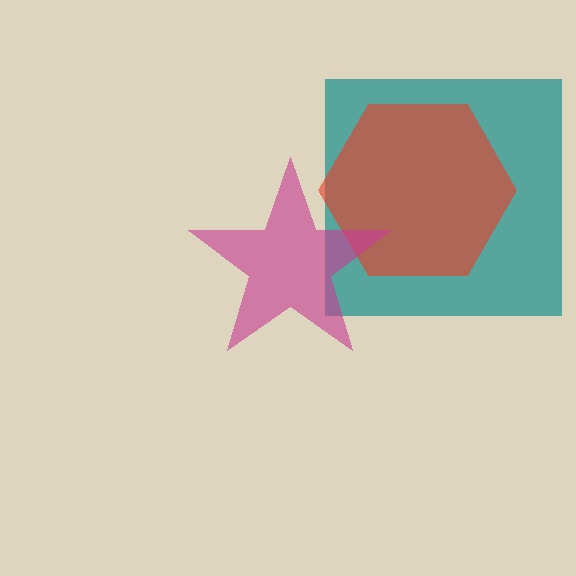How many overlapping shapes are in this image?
There are 3 overlapping shapes in the image.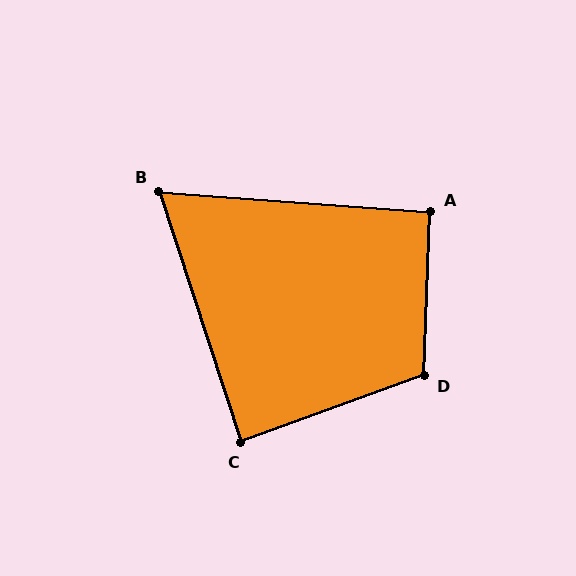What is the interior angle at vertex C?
Approximately 88 degrees (approximately right).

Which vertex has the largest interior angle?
D, at approximately 112 degrees.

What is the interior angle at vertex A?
Approximately 92 degrees (approximately right).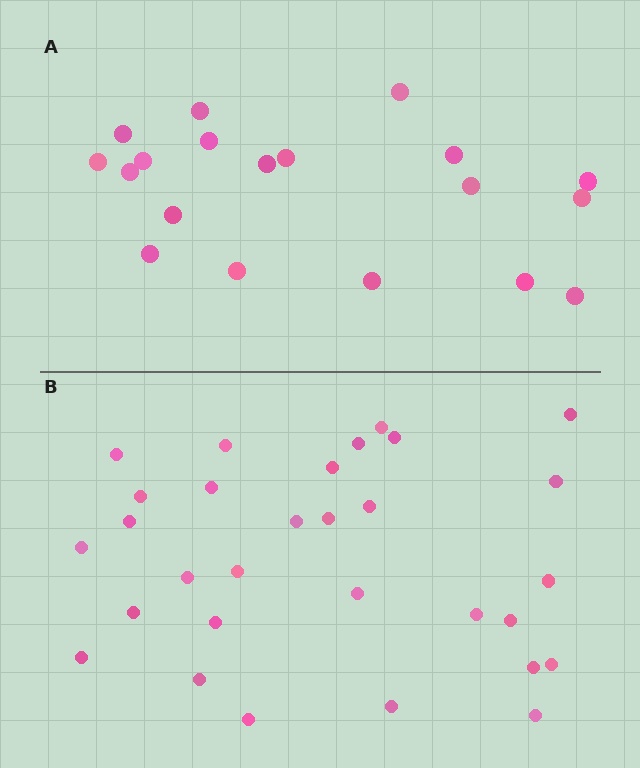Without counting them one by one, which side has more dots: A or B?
Region B (the bottom region) has more dots.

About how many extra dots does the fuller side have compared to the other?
Region B has roughly 12 or so more dots than region A.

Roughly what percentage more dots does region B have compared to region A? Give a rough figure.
About 60% more.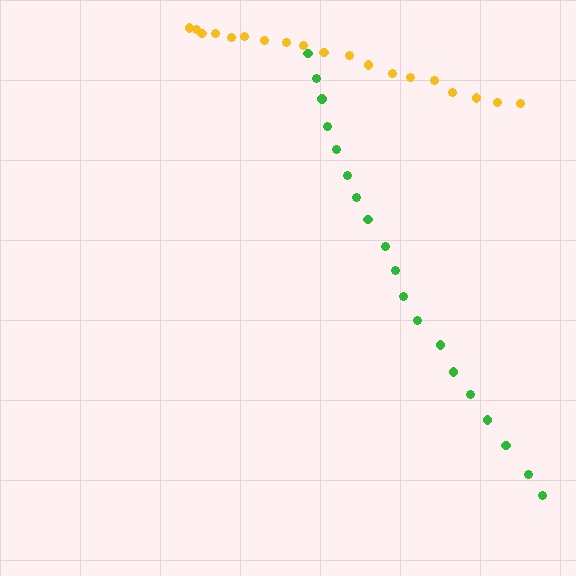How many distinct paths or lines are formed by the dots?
There are 2 distinct paths.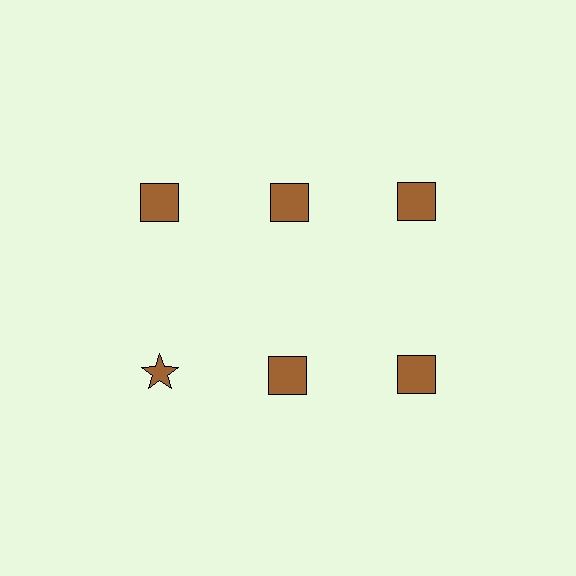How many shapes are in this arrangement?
There are 6 shapes arranged in a grid pattern.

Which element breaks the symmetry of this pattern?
The brown star in the second row, leftmost column breaks the symmetry. All other shapes are brown squares.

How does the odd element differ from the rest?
It has a different shape: star instead of square.